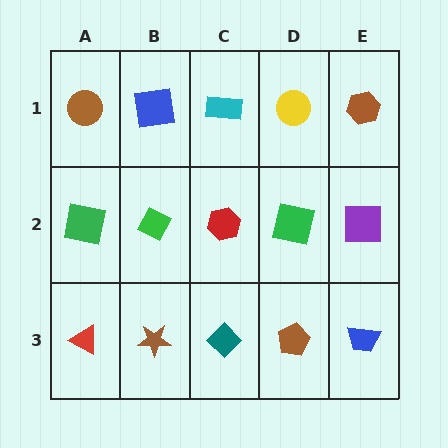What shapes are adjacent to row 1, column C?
A red hexagon (row 2, column C), a blue square (row 1, column B), a yellow circle (row 1, column D).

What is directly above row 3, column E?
A purple square.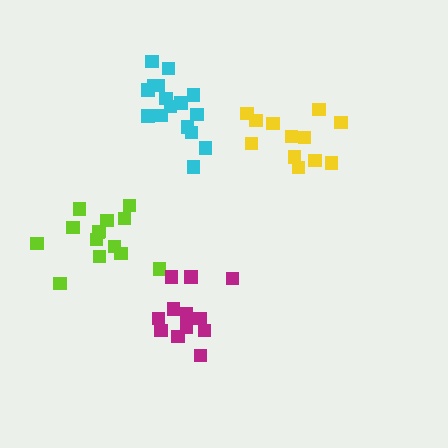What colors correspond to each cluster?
The clusters are colored: lime, magenta, cyan, yellow.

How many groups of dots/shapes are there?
There are 4 groups.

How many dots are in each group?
Group 1: 14 dots, Group 2: 12 dots, Group 3: 16 dots, Group 4: 12 dots (54 total).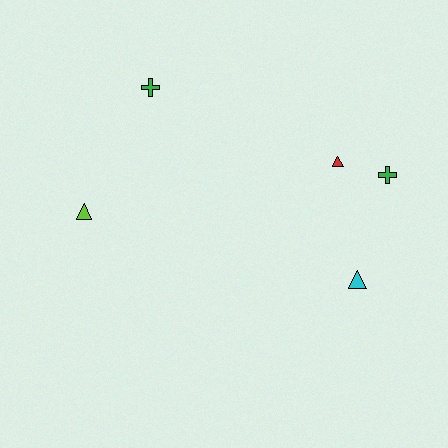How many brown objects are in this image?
There are no brown objects.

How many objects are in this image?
There are 5 objects.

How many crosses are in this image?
There are 2 crosses.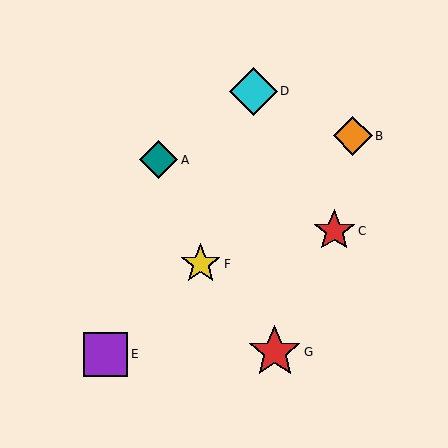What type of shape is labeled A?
Shape A is a teal diamond.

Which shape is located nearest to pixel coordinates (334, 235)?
The red star (labeled C) at (334, 231) is nearest to that location.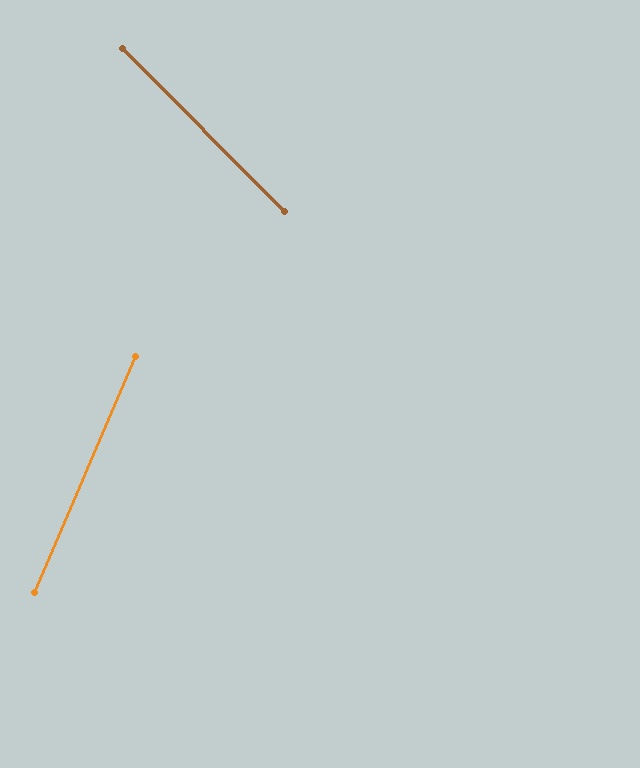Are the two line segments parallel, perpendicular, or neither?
Neither parallel nor perpendicular — they differ by about 68°.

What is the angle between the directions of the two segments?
Approximately 68 degrees.